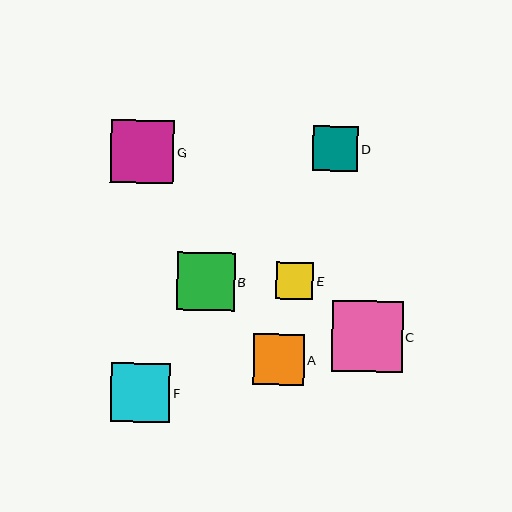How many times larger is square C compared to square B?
Square C is approximately 1.2 times the size of square B.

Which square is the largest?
Square C is the largest with a size of approximately 71 pixels.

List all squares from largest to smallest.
From largest to smallest: C, G, F, B, A, D, E.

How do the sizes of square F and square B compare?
Square F and square B are approximately the same size.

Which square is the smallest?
Square E is the smallest with a size of approximately 37 pixels.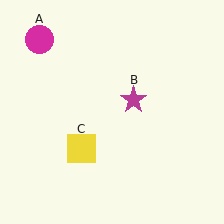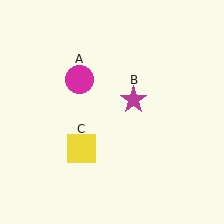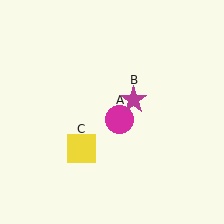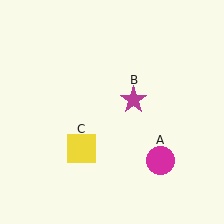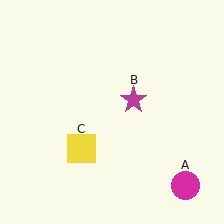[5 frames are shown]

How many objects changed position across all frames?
1 object changed position: magenta circle (object A).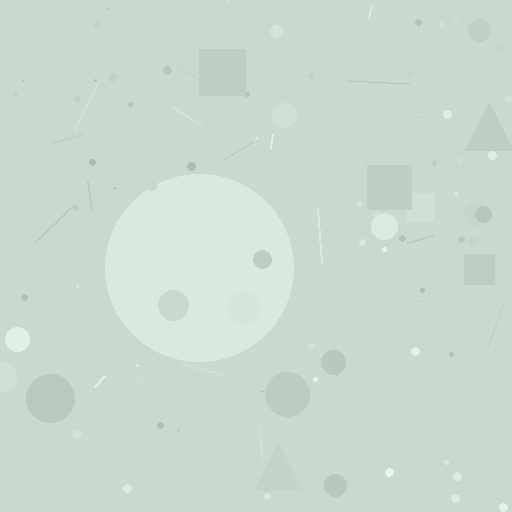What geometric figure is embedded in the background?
A circle is embedded in the background.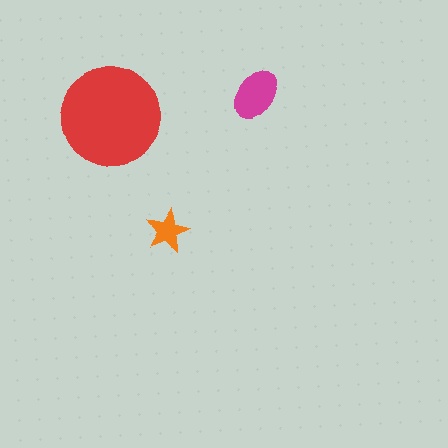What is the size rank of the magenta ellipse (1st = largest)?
2nd.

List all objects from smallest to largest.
The orange star, the magenta ellipse, the red circle.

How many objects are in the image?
There are 3 objects in the image.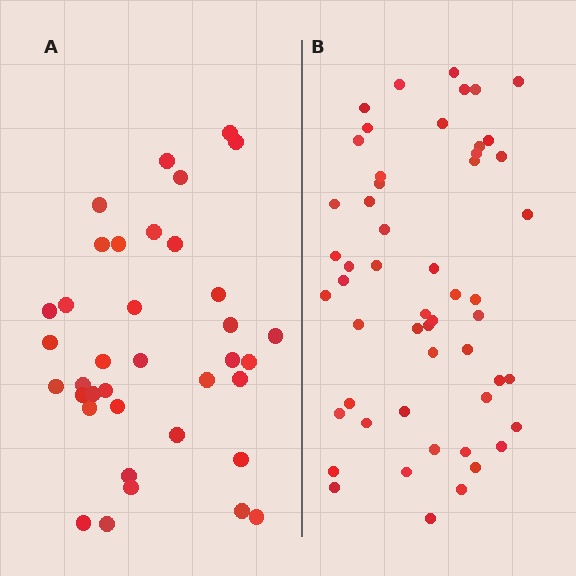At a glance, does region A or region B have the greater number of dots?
Region B (the right region) has more dots.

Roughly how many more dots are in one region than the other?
Region B has approximately 15 more dots than region A.